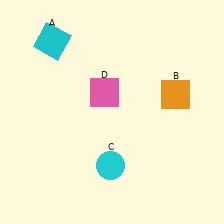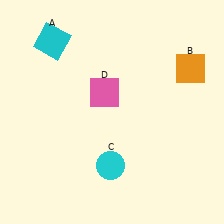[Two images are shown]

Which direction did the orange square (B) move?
The orange square (B) moved up.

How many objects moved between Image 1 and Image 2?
1 object moved between the two images.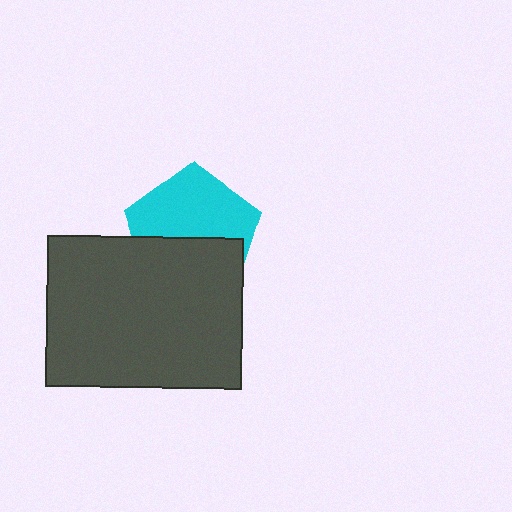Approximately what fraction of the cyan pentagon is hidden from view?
Roughly 45% of the cyan pentagon is hidden behind the dark gray rectangle.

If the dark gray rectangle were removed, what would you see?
You would see the complete cyan pentagon.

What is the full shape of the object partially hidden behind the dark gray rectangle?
The partially hidden object is a cyan pentagon.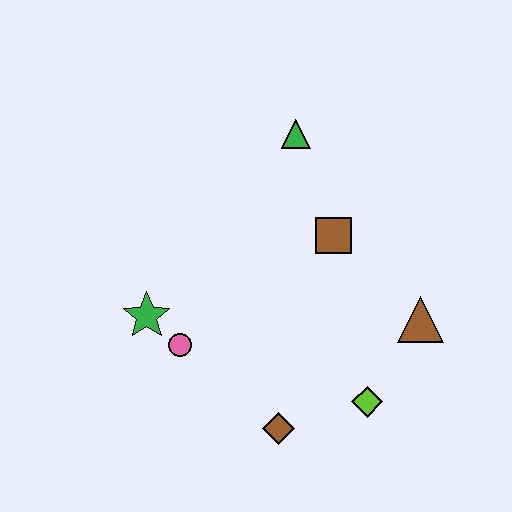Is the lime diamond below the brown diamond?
No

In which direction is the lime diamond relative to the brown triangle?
The lime diamond is below the brown triangle.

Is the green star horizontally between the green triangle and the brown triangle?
No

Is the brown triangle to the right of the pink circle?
Yes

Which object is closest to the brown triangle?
The lime diamond is closest to the brown triangle.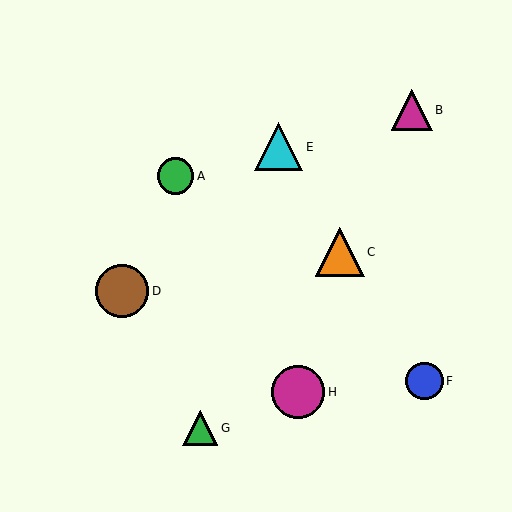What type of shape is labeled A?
Shape A is a green circle.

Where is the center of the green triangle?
The center of the green triangle is at (200, 428).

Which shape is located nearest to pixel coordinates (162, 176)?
The green circle (labeled A) at (176, 176) is nearest to that location.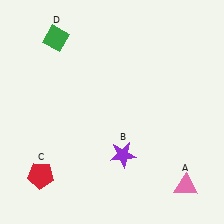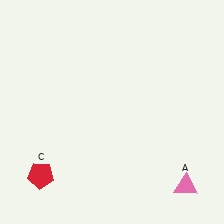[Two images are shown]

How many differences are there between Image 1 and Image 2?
There are 2 differences between the two images.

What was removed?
The green diamond (D), the purple star (B) were removed in Image 2.